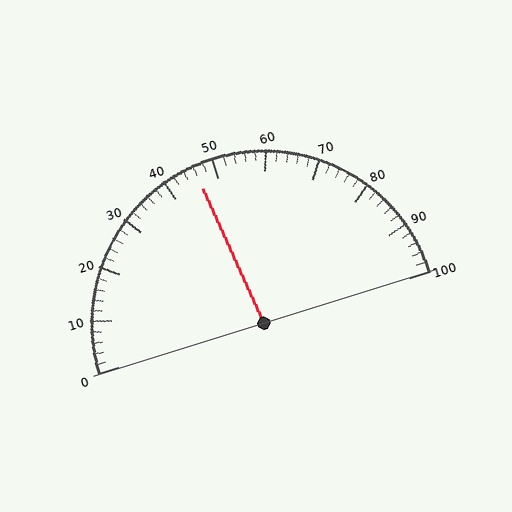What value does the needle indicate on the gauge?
The needle indicates approximately 46.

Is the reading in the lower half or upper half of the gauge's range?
The reading is in the lower half of the range (0 to 100).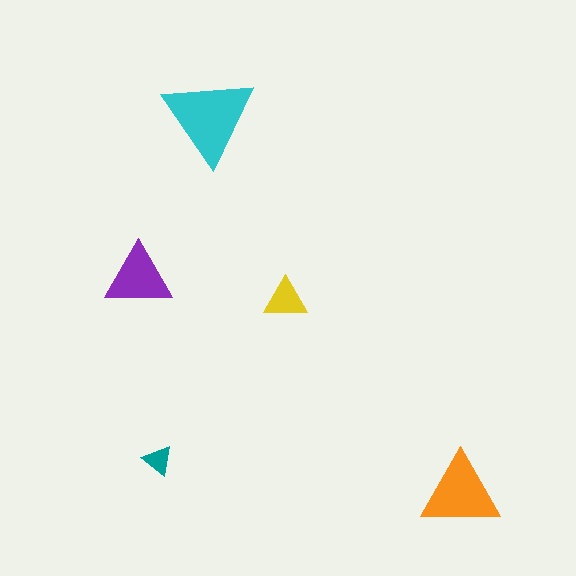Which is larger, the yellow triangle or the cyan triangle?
The cyan one.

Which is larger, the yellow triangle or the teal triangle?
The yellow one.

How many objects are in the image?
There are 5 objects in the image.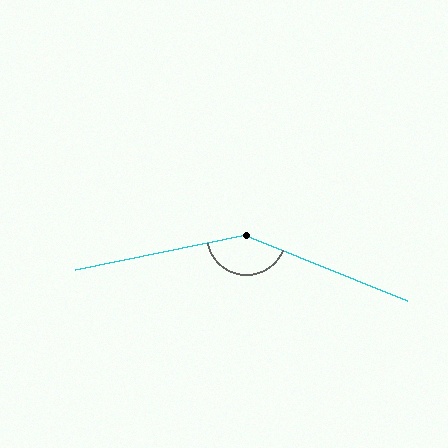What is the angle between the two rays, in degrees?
Approximately 146 degrees.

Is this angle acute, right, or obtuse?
It is obtuse.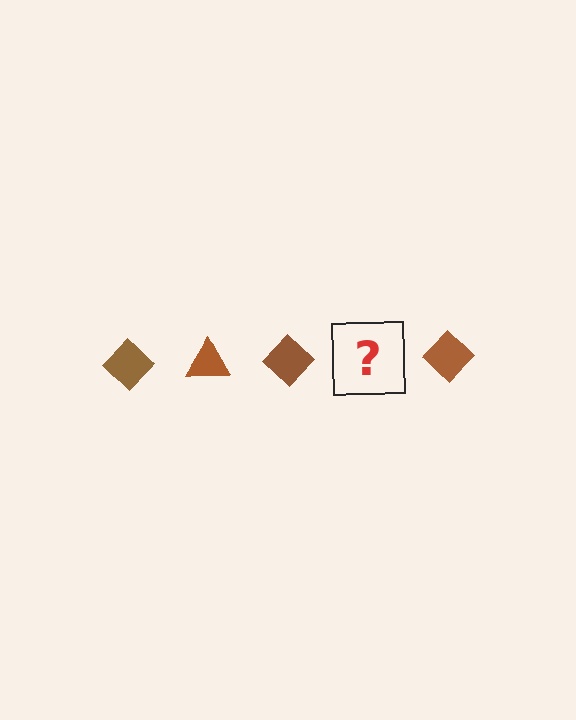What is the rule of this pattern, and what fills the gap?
The rule is that the pattern cycles through diamond, triangle shapes in brown. The gap should be filled with a brown triangle.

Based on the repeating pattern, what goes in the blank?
The blank should be a brown triangle.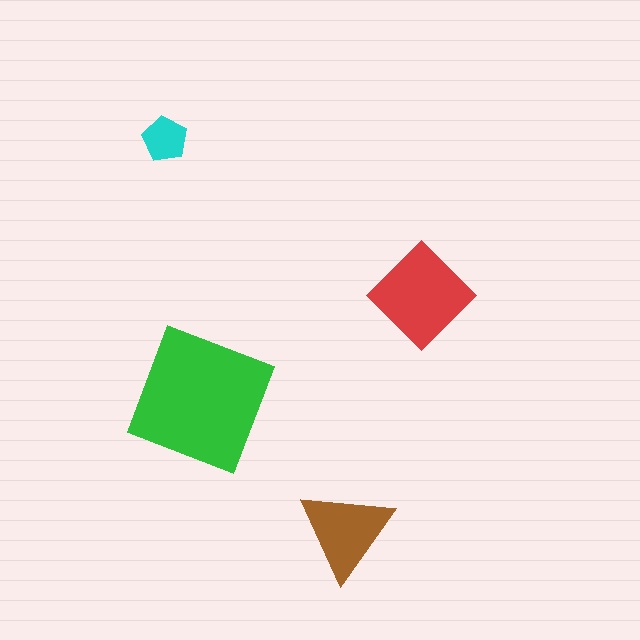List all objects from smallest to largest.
The cyan pentagon, the brown triangle, the red diamond, the green square.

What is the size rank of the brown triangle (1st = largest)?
3rd.